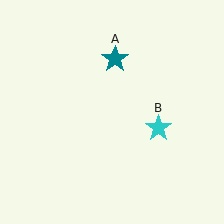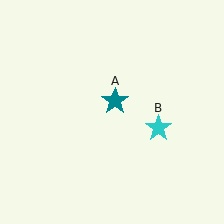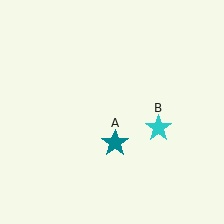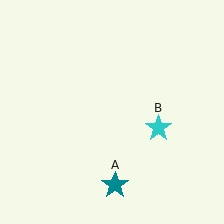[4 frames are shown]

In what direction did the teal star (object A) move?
The teal star (object A) moved down.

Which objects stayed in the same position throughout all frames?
Cyan star (object B) remained stationary.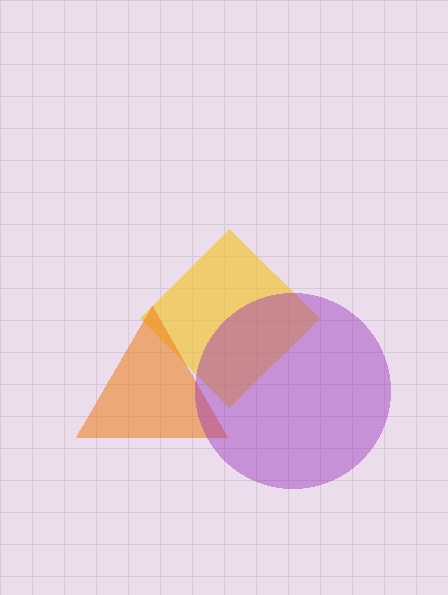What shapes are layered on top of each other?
The layered shapes are: a yellow diamond, an orange triangle, a purple circle.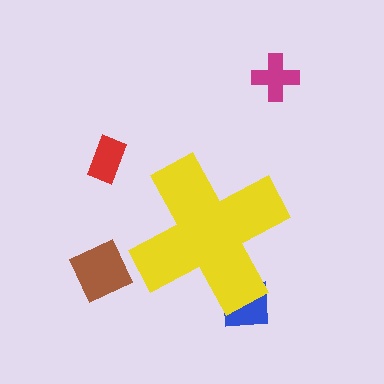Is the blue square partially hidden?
Yes, the blue square is partially hidden behind the yellow cross.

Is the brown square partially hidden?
No, the brown square is fully visible.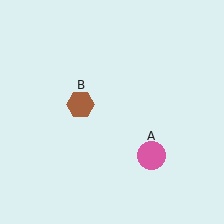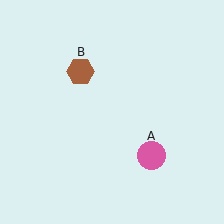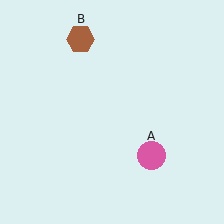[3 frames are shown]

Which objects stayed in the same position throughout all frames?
Pink circle (object A) remained stationary.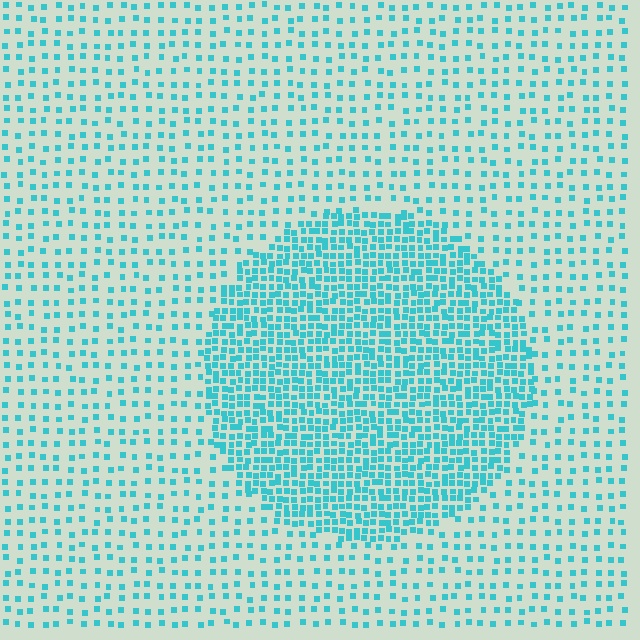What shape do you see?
I see a circle.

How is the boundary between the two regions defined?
The boundary is defined by a change in element density (approximately 2.7x ratio). All elements are the same color, size, and shape.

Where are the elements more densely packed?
The elements are more densely packed inside the circle boundary.